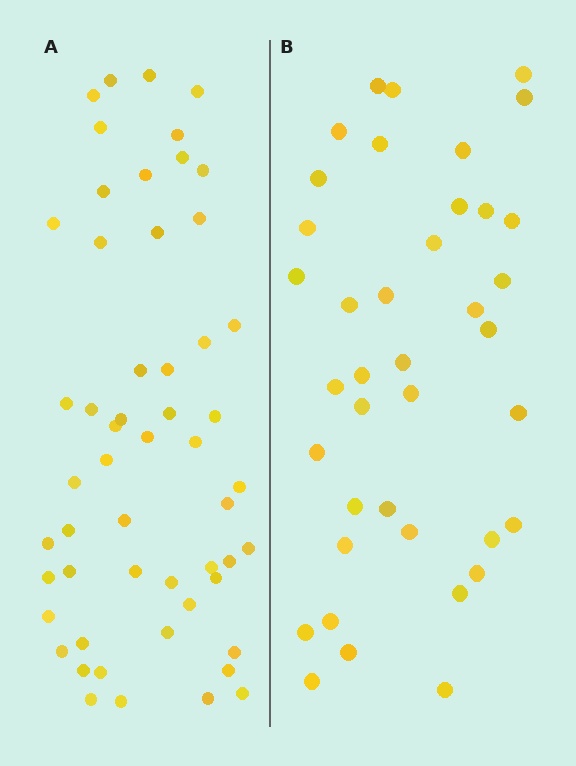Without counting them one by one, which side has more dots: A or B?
Region A (the left region) has more dots.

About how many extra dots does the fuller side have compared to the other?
Region A has approximately 15 more dots than region B.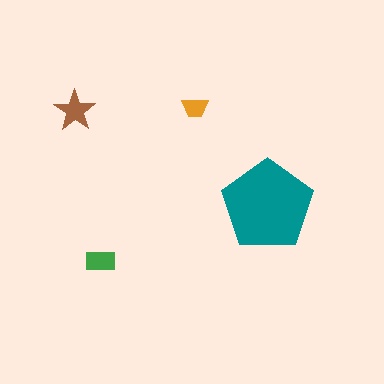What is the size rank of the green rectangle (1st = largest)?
3rd.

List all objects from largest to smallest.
The teal pentagon, the brown star, the green rectangle, the orange trapezoid.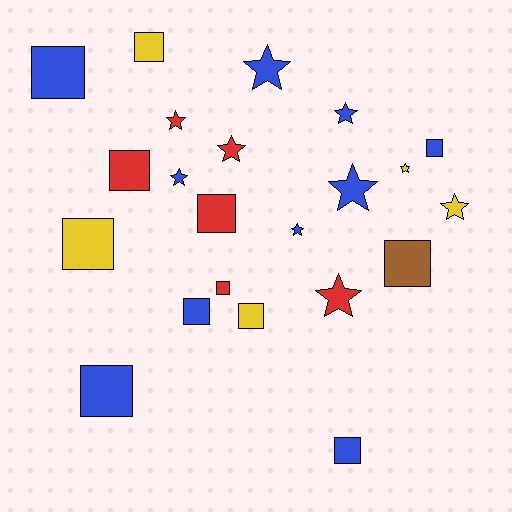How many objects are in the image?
There are 22 objects.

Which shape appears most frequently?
Square, with 12 objects.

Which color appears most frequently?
Blue, with 10 objects.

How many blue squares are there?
There are 5 blue squares.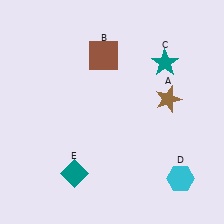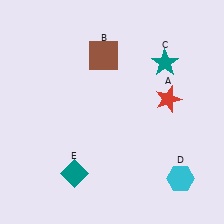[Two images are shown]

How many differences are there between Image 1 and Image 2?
There is 1 difference between the two images.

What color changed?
The star (A) changed from brown in Image 1 to red in Image 2.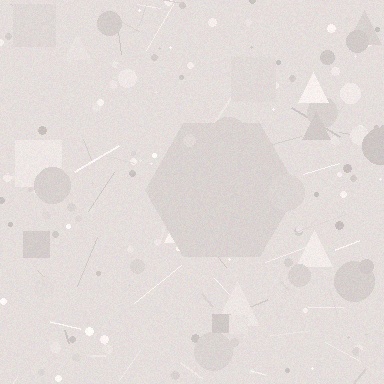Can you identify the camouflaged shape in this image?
The camouflaged shape is a hexagon.